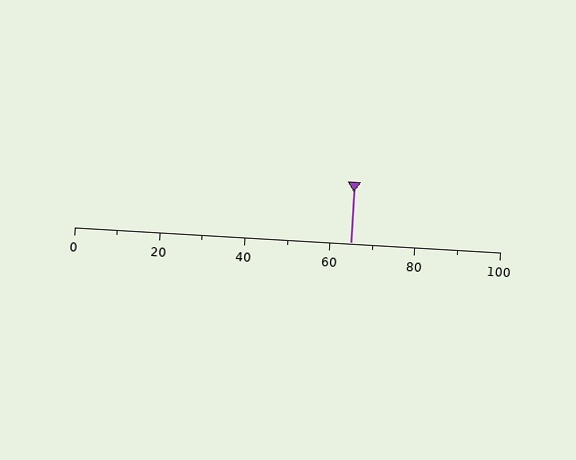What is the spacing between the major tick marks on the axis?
The major ticks are spaced 20 apart.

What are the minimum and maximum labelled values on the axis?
The axis runs from 0 to 100.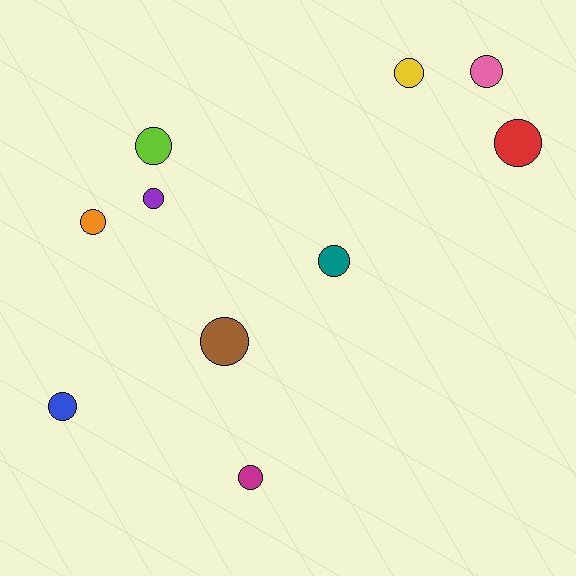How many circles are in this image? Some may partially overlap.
There are 10 circles.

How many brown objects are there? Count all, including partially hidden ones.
There is 1 brown object.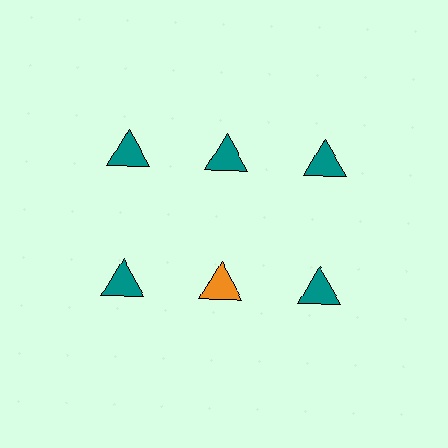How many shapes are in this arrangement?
There are 6 shapes arranged in a grid pattern.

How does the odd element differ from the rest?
It has a different color: orange instead of teal.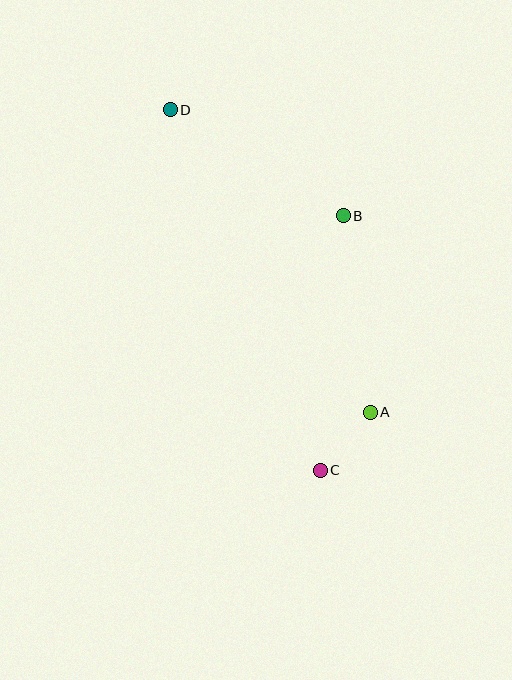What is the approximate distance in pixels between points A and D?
The distance between A and D is approximately 362 pixels.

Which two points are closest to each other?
Points A and C are closest to each other.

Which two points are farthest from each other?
Points C and D are farthest from each other.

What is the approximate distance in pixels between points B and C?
The distance between B and C is approximately 256 pixels.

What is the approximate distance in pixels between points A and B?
The distance between A and B is approximately 199 pixels.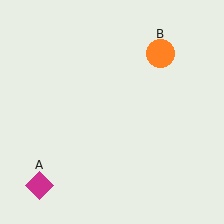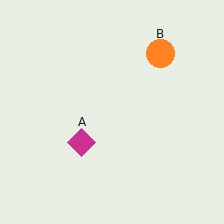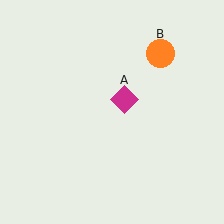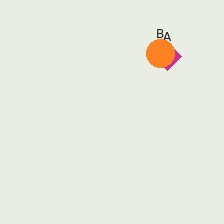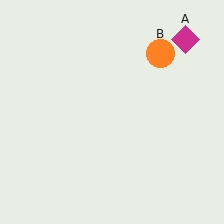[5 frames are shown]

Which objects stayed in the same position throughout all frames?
Orange circle (object B) remained stationary.